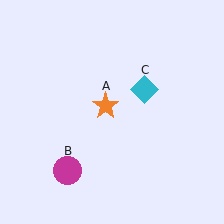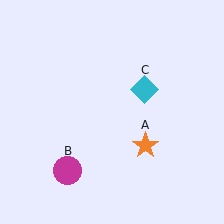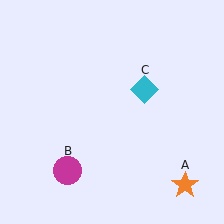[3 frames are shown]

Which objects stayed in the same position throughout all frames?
Magenta circle (object B) and cyan diamond (object C) remained stationary.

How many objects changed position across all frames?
1 object changed position: orange star (object A).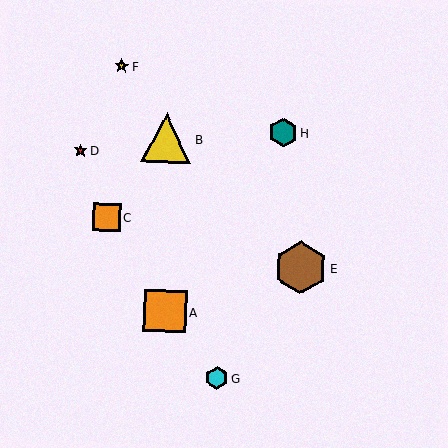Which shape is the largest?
The brown hexagon (labeled E) is the largest.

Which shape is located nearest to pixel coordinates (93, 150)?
The red star (labeled D) at (81, 151) is nearest to that location.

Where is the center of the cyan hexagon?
The center of the cyan hexagon is at (217, 378).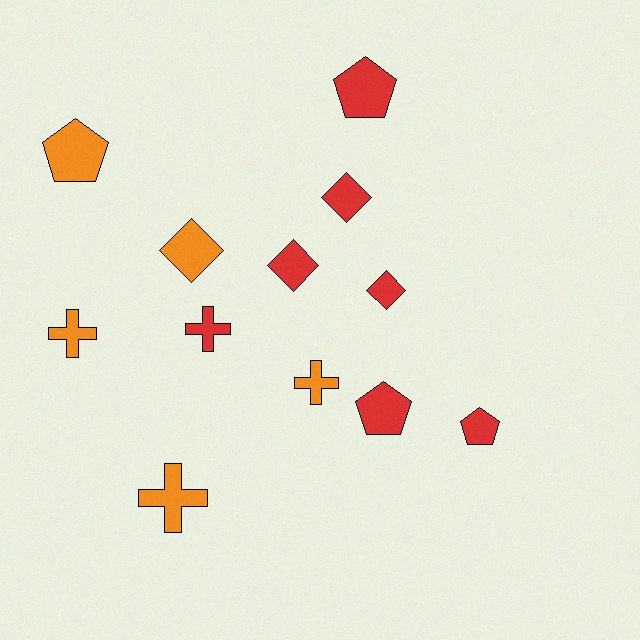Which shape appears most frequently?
Pentagon, with 4 objects.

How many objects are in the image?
There are 12 objects.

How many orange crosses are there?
There are 3 orange crosses.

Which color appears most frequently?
Red, with 7 objects.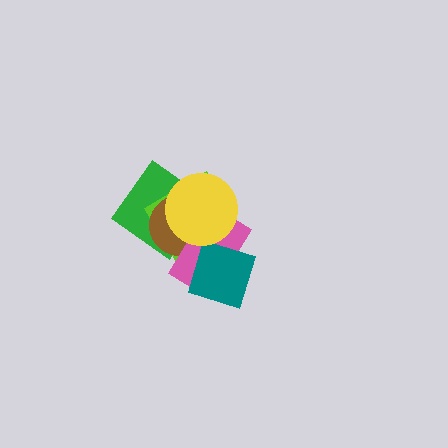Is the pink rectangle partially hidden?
Yes, it is partially covered by another shape.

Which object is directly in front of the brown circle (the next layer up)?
The pink rectangle is directly in front of the brown circle.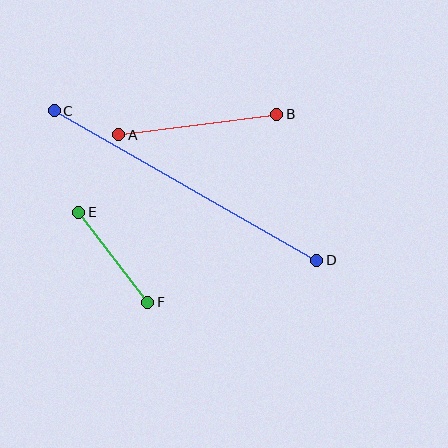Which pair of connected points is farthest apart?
Points C and D are farthest apart.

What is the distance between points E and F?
The distance is approximately 113 pixels.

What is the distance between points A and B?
The distance is approximately 160 pixels.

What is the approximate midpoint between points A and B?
The midpoint is at approximately (198, 124) pixels.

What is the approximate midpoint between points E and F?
The midpoint is at approximately (113, 257) pixels.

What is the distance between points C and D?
The distance is approximately 302 pixels.